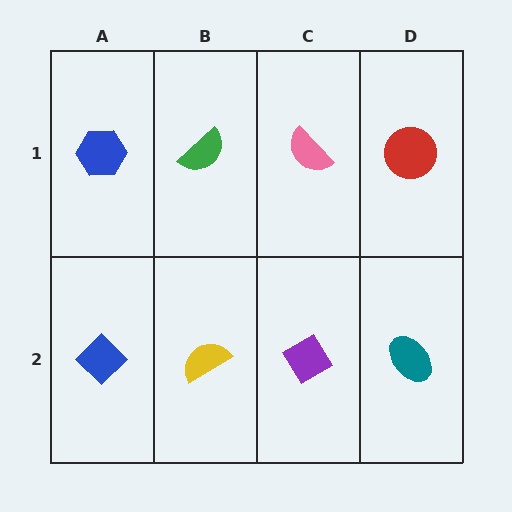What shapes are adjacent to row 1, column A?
A blue diamond (row 2, column A), a green semicircle (row 1, column B).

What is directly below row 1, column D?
A teal ellipse.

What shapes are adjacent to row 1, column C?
A purple diamond (row 2, column C), a green semicircle (row 1, column B), a red circle (row 1, column D).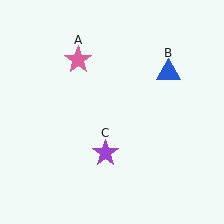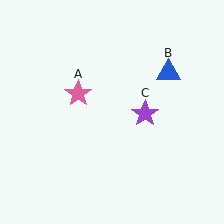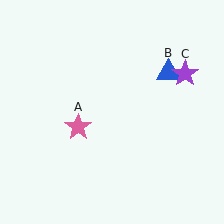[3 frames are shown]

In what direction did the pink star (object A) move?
The pink star (object A) moved down.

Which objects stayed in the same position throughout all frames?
Blue triangle (object B) remained stationary.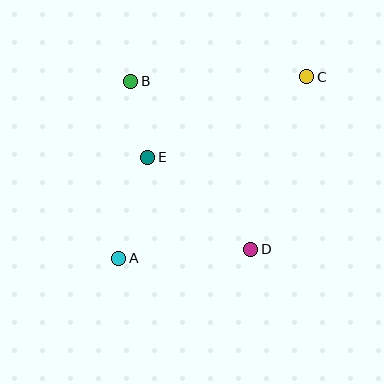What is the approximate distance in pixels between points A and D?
The distance between A and D is approximately 132 pixels.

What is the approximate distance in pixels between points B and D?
The distance between B and D is approximately 207 pixels.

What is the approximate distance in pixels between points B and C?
The distance between B and C is approximately 176 pixels.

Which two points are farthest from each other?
Points A and C are farthest from each other.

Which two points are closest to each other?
Points B and E are closest to each other.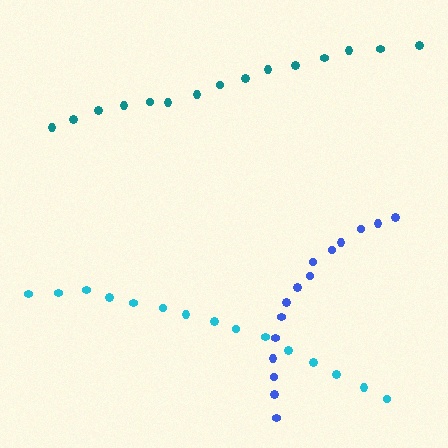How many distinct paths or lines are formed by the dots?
There are 3 distinct paths.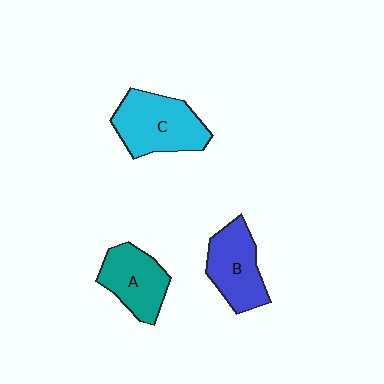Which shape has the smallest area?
Shape A (teal).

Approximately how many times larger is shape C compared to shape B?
Approximately 1.2 times.